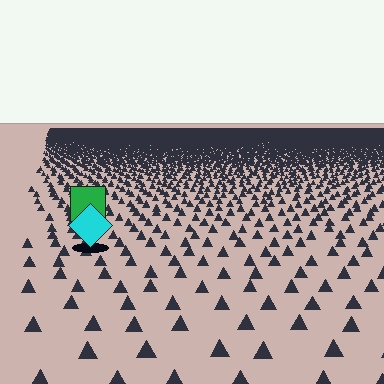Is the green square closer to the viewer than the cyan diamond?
No. The cyan diamond is closer — you can tell from the texture gradient: the ground texture is coarser near it.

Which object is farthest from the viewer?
The green square is farthest from the viewer. It appears smaller and the ground texture around it is denser.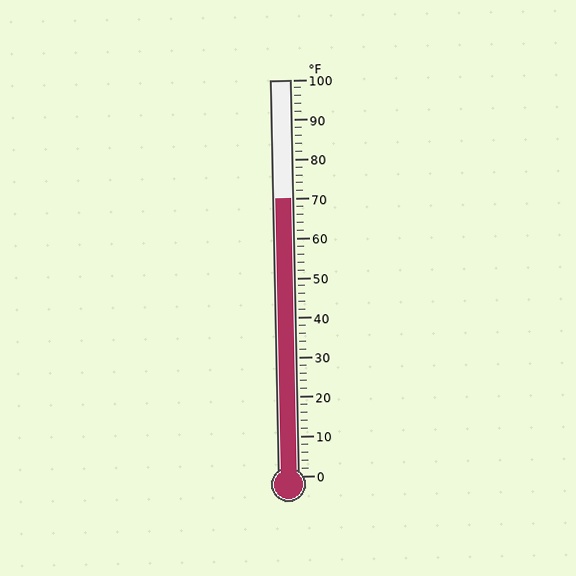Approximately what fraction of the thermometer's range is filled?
The thermometer is filled to approximately 70% of its range.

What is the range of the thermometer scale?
The thermometer scale ranges from 0°F to 100°F.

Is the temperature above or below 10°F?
The temperature is above 10°F.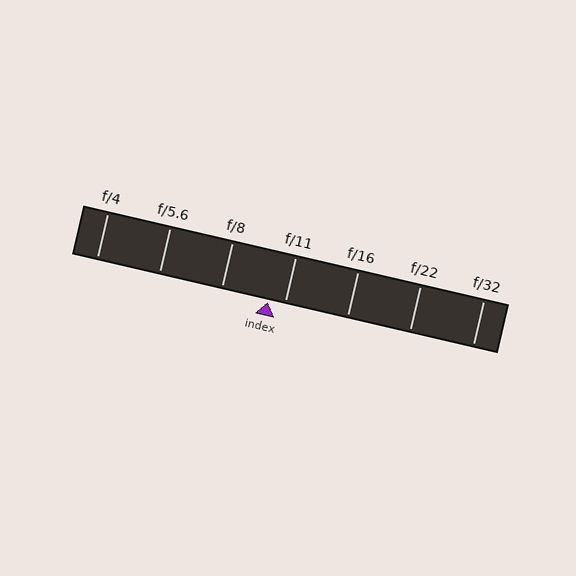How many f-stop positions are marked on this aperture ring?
There are 7 f-stop positions marked.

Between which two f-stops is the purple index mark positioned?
The index mark is between f/8 and f/11.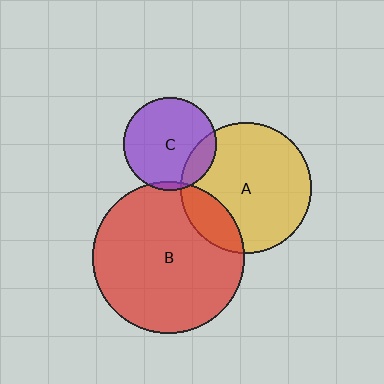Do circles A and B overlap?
Yes.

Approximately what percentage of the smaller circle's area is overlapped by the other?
Approximately 20%.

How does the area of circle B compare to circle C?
Approximately 2.7 times.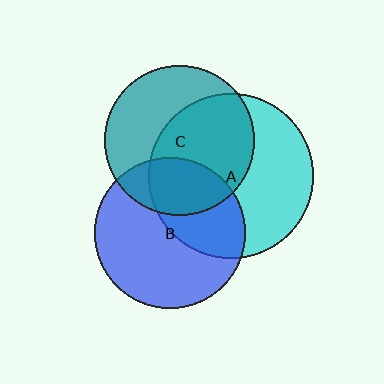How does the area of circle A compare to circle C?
Approximately 1.2 times.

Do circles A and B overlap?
Yes.